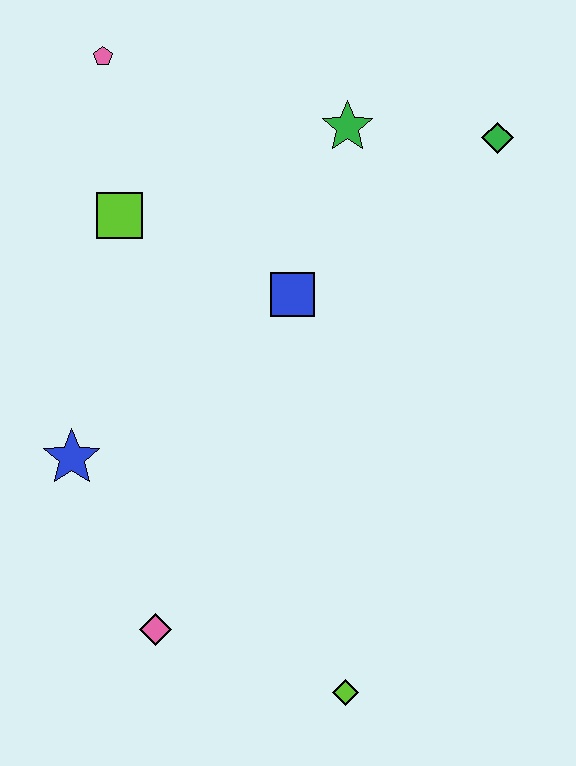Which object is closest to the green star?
The green diamond is closest to the green star.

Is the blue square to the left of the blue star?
No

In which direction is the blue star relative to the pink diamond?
The blue star is above the pink diamond.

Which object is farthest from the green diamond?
The pink diamond is farthest from the green diamond.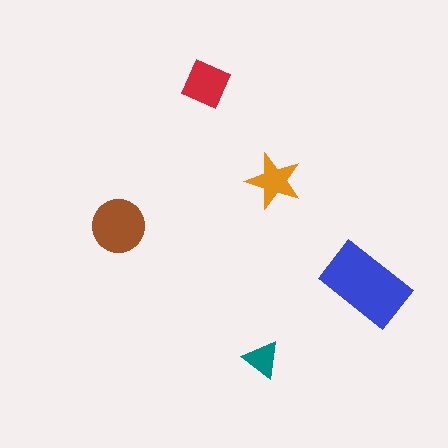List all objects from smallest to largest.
The teal triangle, the orange star, the red diamond, the brown circle, the blue rectangle.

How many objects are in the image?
There are 5 objects in the image.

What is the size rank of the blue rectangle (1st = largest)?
1st.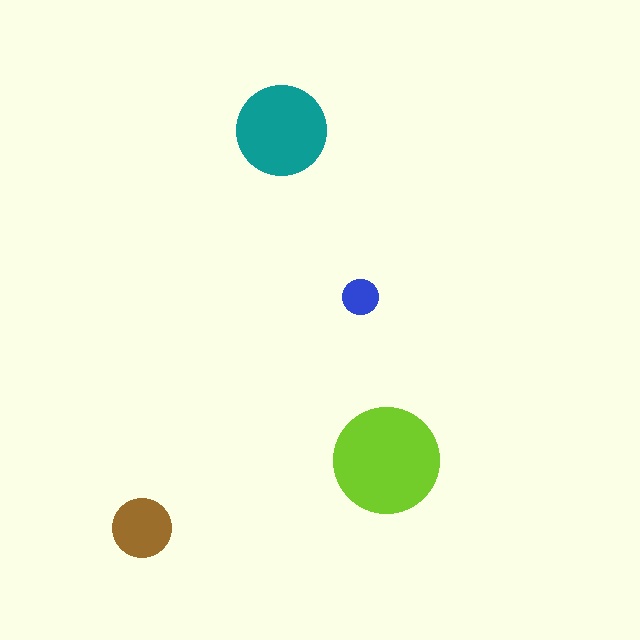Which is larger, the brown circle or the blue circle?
The brown one.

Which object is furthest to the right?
The lime circle is rightmost.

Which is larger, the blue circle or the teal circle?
The teal one.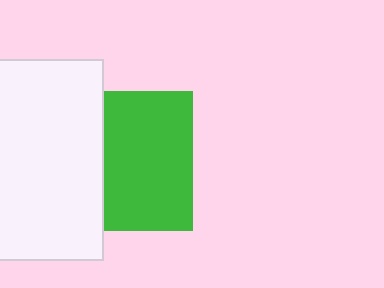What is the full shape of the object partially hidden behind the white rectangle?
The partially hidden object is a green square.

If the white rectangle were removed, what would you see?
You would see the complete green square.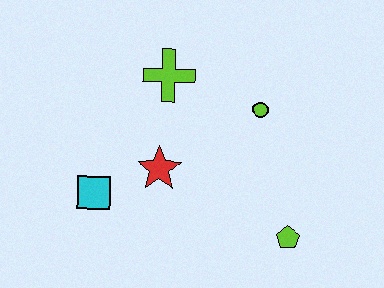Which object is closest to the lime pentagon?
The lime circle is closest to the lime pentagon.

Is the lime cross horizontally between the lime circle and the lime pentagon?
No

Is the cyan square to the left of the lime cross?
Yes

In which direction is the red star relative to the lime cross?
The red star is below the lime cross.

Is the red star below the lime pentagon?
No